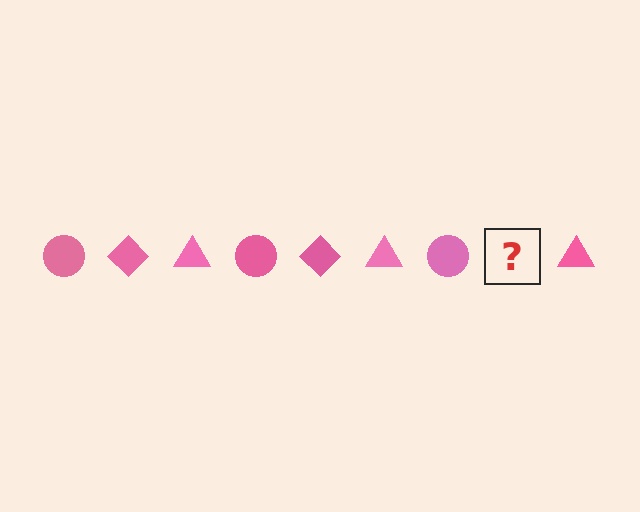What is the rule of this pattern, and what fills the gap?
The rule is that the pattern cycles through circle, diamond, triangle shapes in pink. The gap should be filled with a pink diamond.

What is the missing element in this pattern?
The missing element is a pink diamond.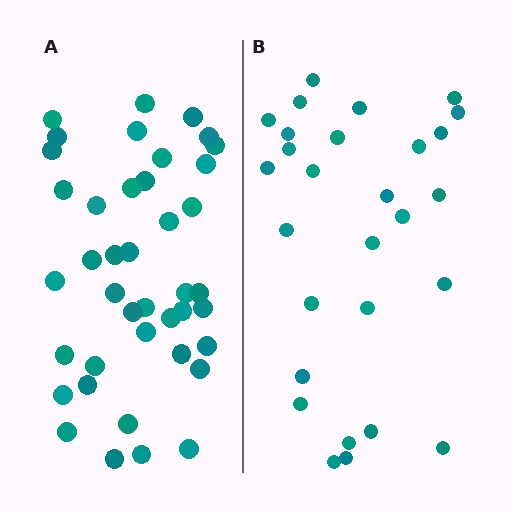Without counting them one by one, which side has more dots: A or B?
Region A (the left region) has more dots.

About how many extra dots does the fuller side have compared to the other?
Region A has approximately 15 more dots than region B.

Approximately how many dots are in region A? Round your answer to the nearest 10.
About 40 dots. (The exact count is 41, which rounds to 40.)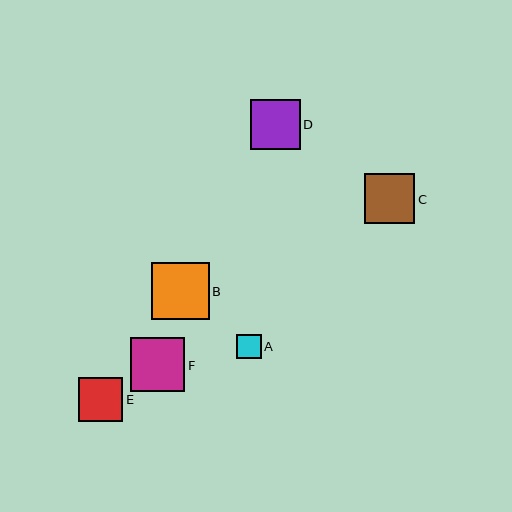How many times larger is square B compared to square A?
Square B is approximately 2.4 times the size of square A.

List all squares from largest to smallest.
From largest to smallest: B, F, C, D, E, A.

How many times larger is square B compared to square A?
Square B is approximately 2.4 times the size of square A.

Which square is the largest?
Square B is the largest with a size of approximately 58 pixels.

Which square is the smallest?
Square A is the smallest with a size of approximately 24 pixels.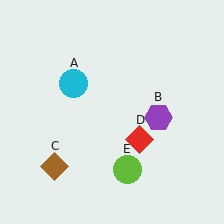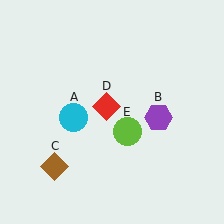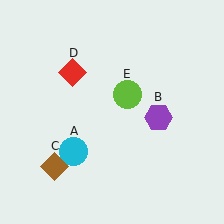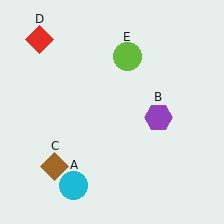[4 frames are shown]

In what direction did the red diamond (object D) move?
The red diamond (object D) moved up and to the left.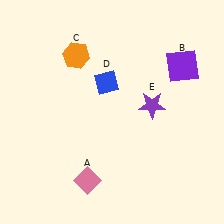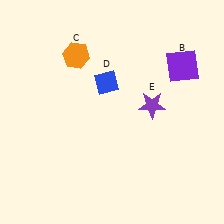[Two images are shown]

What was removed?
The pink diamond (A) was removed in Image 2.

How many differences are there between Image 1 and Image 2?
There is 1 difference between the two images.